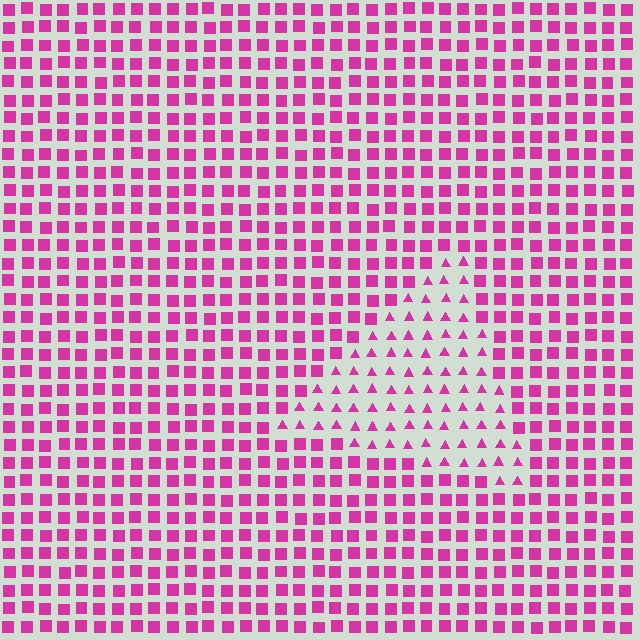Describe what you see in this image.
The image is filled with small magenta elements arranged in a uniform grid. A triangle-shaped region contains triangles, while the surrounding area contains squares. The boundary is defined purely by the change in element shape.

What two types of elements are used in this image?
The image uses triangles inside the triangle region and squares outside it.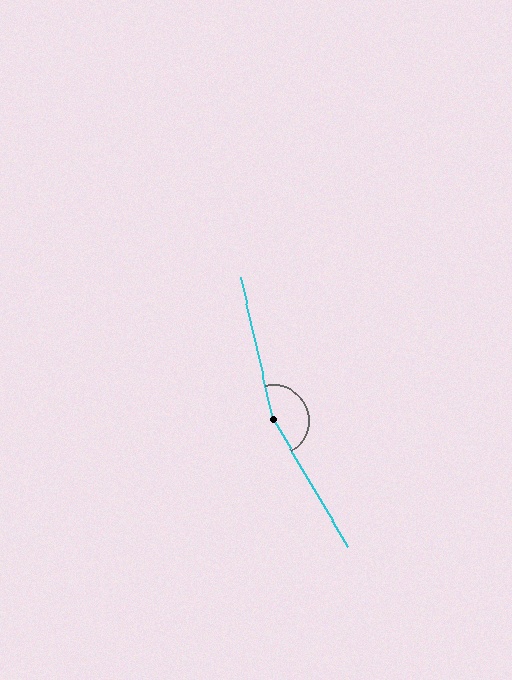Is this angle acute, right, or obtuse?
It is obtuse.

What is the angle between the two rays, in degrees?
Approximately 163 degrees.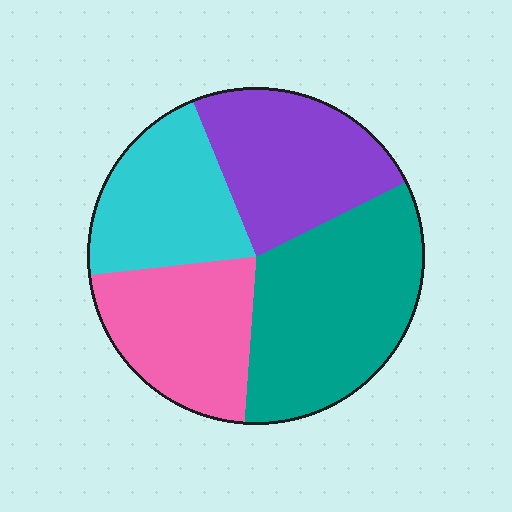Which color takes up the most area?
Teal, at roughly 35%.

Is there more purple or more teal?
Teal.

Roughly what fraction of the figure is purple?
Purple covers 24% of the figure.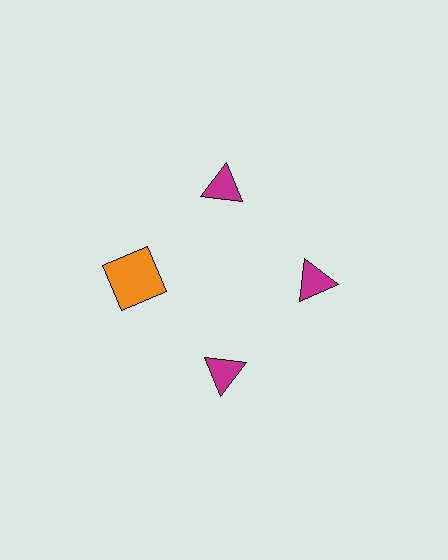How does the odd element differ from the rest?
It differs in both color (orange instead of magenta) and shape (square instead of triangle).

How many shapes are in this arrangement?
There are 4 shapes arranged in a ring pattern.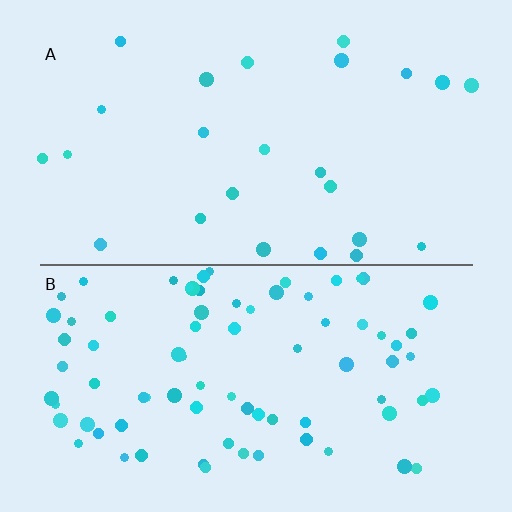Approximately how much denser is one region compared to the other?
Approximately 3.3× — region B over region A.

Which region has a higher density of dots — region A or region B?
B (the bottom).